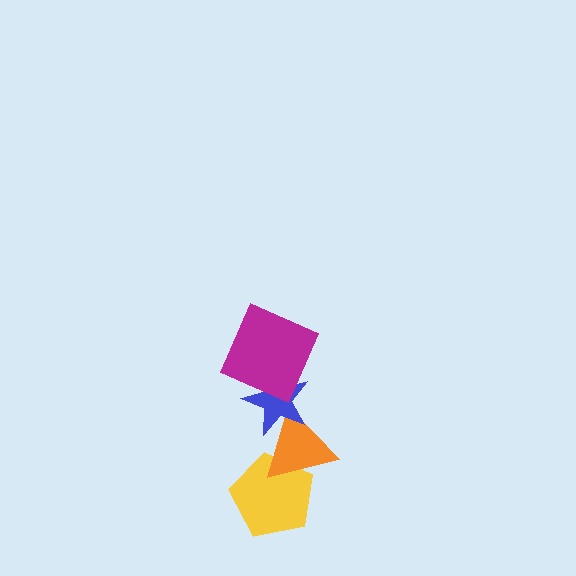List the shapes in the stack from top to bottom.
From top to bottom: the magenta square, the blue star, the orange triangle, the yellow pentagon.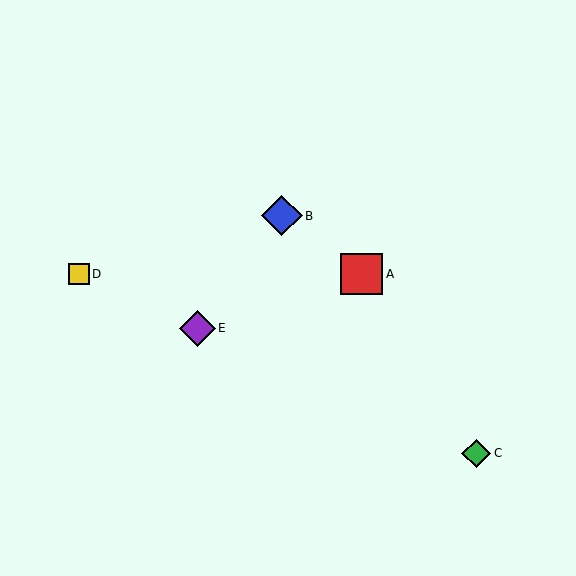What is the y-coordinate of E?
Object E is at y≈328.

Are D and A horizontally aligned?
Yes, both are at y≈274.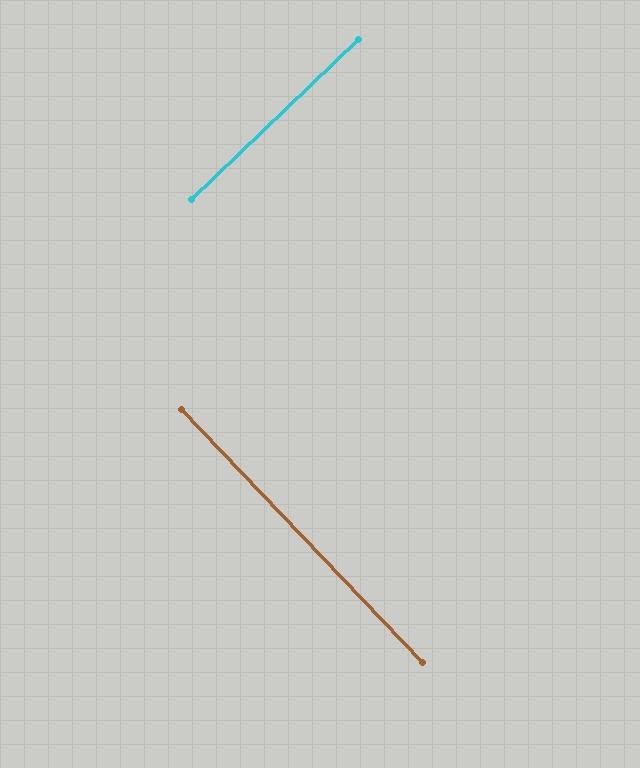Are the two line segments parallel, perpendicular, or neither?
Perpendicular — they meet at approximately 90°.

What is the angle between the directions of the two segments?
Approximately 90 degrees.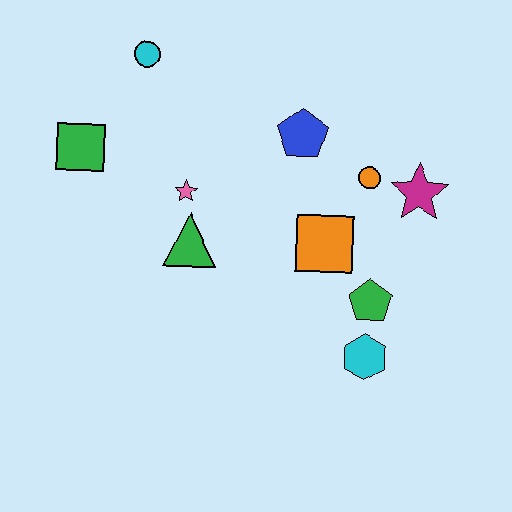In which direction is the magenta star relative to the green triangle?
The magenta star is to the right of the green triangle.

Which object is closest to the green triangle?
The pink star is closest to the green triangle.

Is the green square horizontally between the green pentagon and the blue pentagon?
No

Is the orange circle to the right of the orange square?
Yes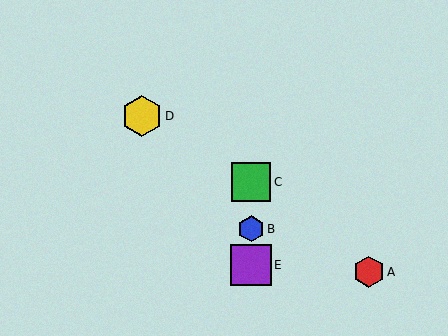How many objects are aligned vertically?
3 objects (B, C, E) are aligned vertically.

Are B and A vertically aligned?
No, B is at x≈251 and A is at x≈369.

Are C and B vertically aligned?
Yes, both are at x≈251.